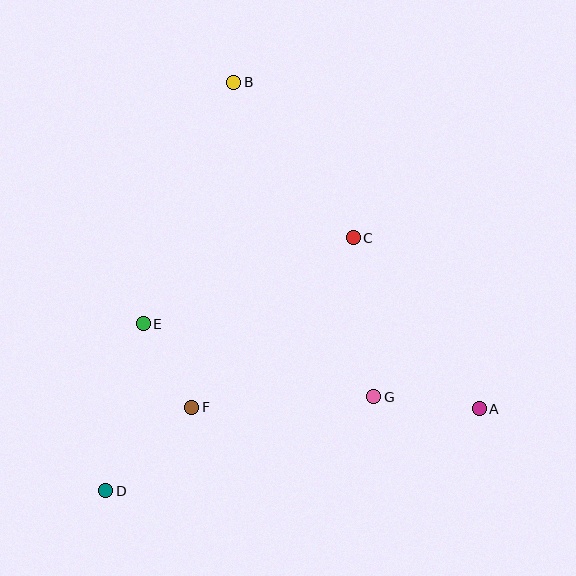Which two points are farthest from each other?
Points B and D are farthest from each other.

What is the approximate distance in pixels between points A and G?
The distance between A and G is approximately 106 pixels.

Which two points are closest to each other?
Points E and F are closest to each other.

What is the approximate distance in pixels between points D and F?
The distance between D and F is approximately 120 pixels.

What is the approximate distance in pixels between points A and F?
The distance between A and F is approximately 288 pixels.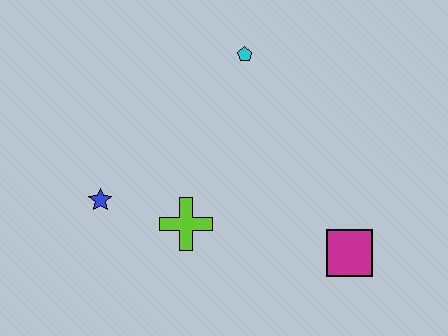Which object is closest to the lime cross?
The blue star is closest to the lime cross.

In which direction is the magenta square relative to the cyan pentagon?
The magenta square is below the cyan pentagon.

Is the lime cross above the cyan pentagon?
No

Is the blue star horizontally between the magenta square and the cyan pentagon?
No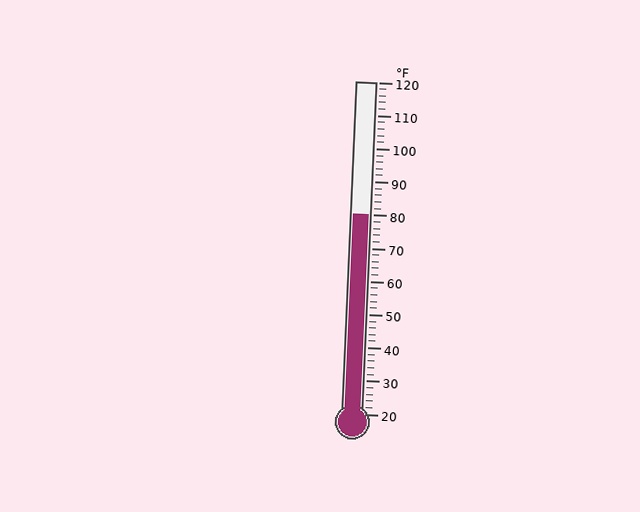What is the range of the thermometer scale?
The thermometer scale ranges from 20°F to 120°F.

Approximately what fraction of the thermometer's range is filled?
The thermometer is filled to approximately 60% of its range.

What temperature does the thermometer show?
The thermometer shows approximately 80°F.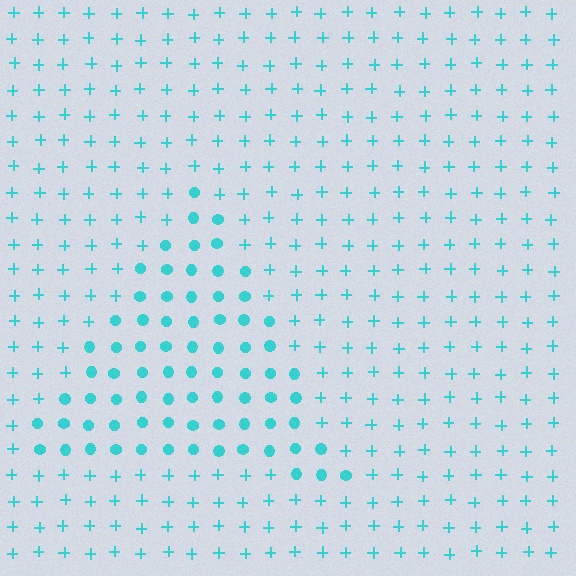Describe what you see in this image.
The image is filled with small cyan elements arranged in a uniform grid. A triangle-shaped region contains circles, while the surrounding area contains plus signs. The boundary is defined purely by the change in element shape.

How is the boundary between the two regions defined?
The boundary is defined by a change in element shape: circles inside vs. plus signs outside. All elements share the same color and spacing.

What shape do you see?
I see a triangle.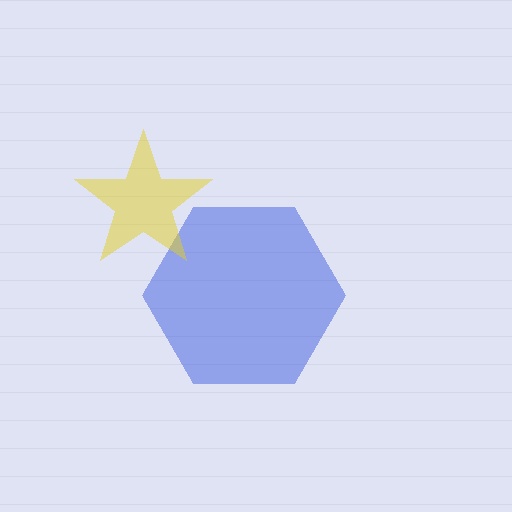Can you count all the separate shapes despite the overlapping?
Yes, there are 2 separate shapes.